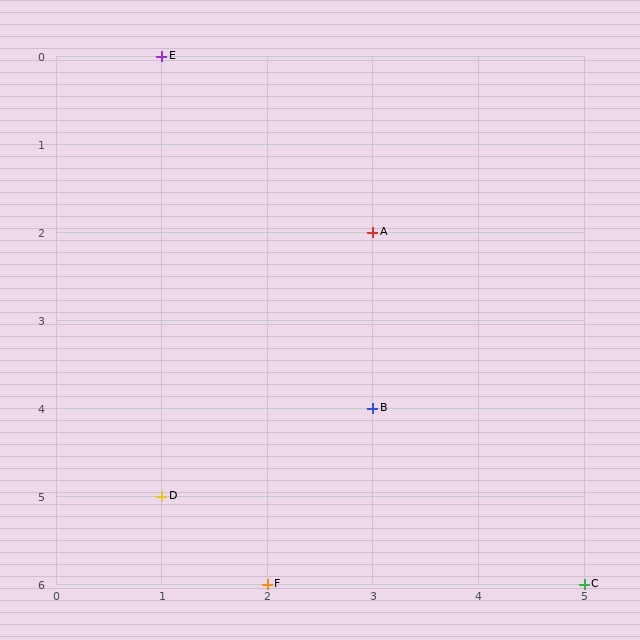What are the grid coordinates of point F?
Point F is at grid coordinates (2, 6).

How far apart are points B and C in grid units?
Points B and C are 2 columns and 2 rows apart (about 2.8 grid units diagonally).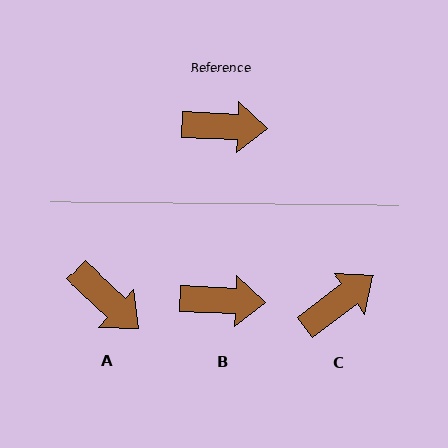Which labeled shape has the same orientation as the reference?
B.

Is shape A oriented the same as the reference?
No, it is off by about 41 degrees.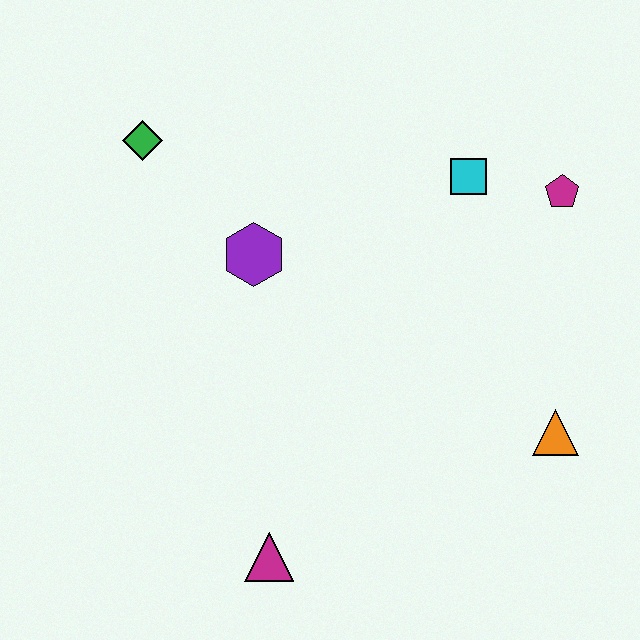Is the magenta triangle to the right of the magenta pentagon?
No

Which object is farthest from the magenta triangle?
The magenta pentagon is farthest from the magenta triangle.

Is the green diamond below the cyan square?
No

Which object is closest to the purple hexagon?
The green diamond is closest to the purple hexagon.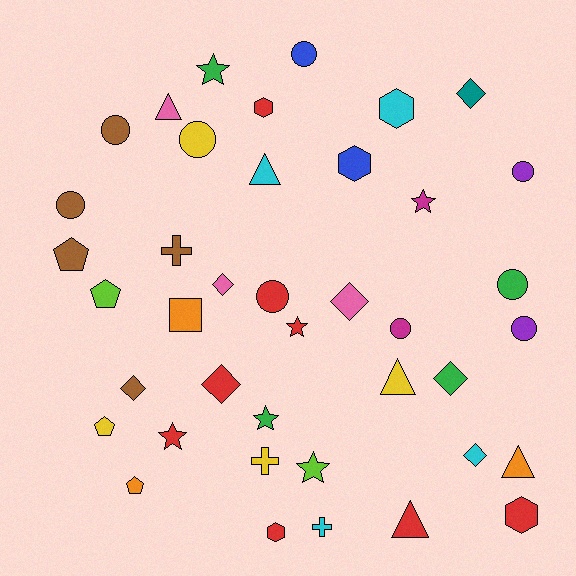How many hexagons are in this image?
There are 5 hexagons.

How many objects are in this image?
There are 40 objects.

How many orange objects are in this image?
There are 3 orange objects.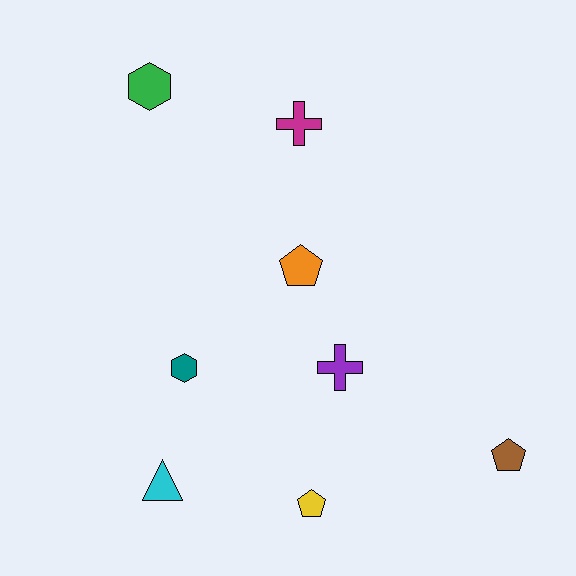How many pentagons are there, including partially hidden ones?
There are 3 pentagons.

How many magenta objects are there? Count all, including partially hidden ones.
There is 1 magenta object.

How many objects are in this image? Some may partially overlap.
There are 8 objects.